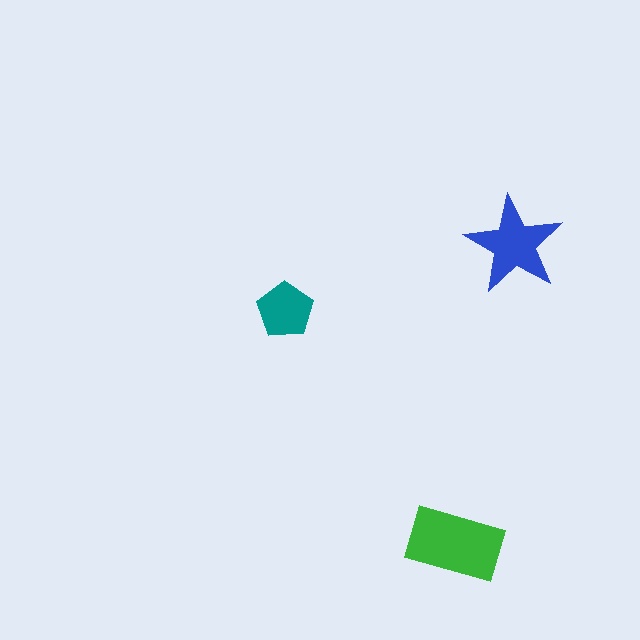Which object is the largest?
The green rectangle.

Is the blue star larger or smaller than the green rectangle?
Smaller.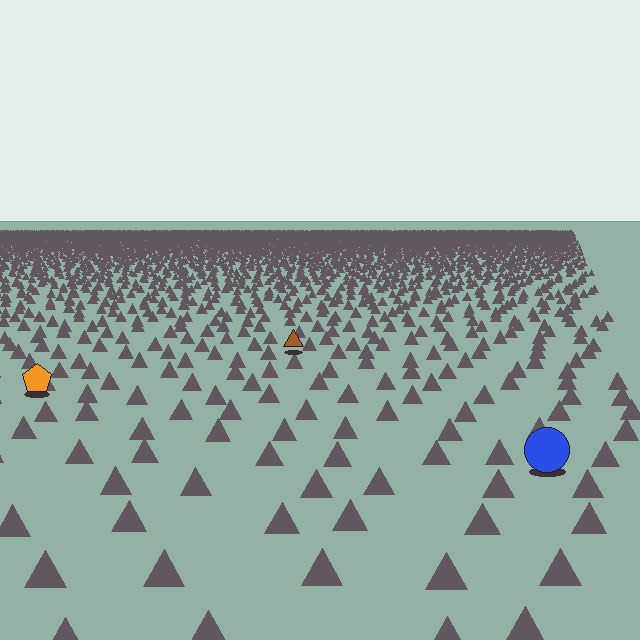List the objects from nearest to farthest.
From nearest to farthest: the blue circle, the orange pentagon, the brown triangle.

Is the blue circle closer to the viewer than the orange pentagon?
Yes. The blue circle is closer — you can tell from the texture gradient: the ground texture is coarser near it.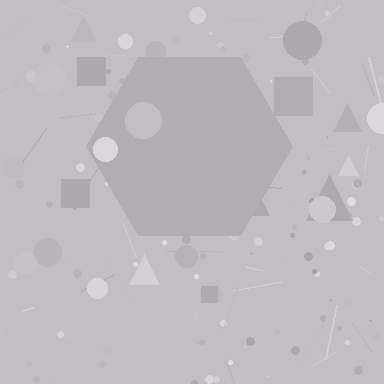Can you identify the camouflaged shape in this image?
The camouflaged shape is a hexagon.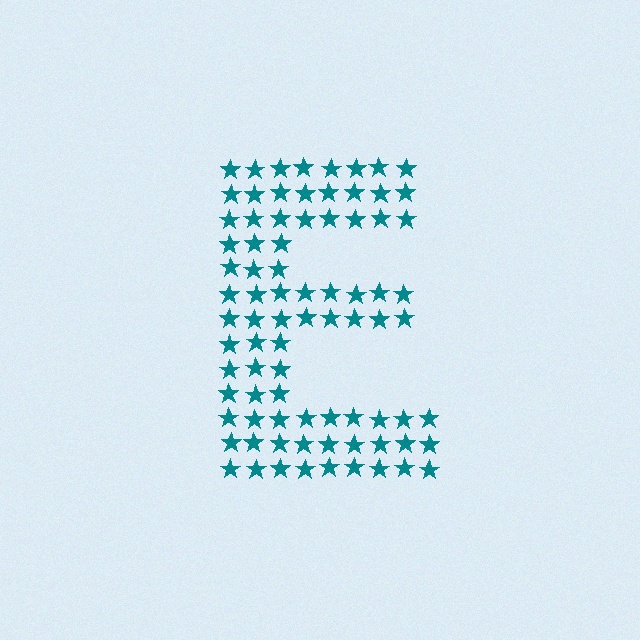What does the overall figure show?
The overall figure shows the letter E.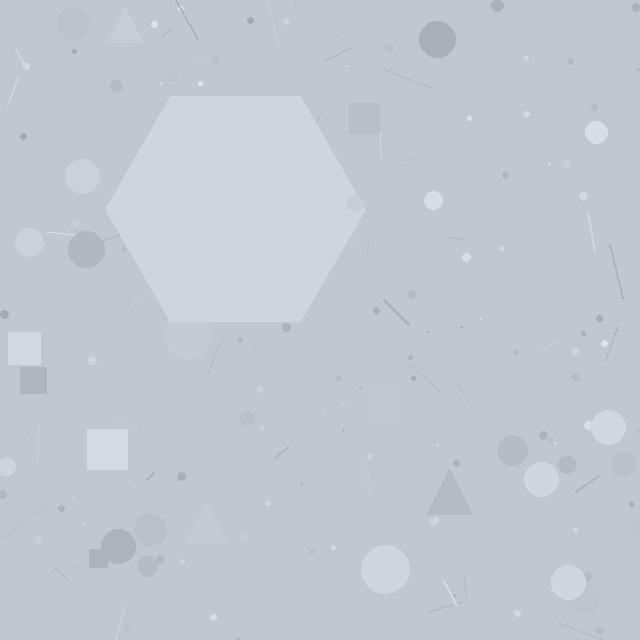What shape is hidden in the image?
A hexagon is hidden in the image.